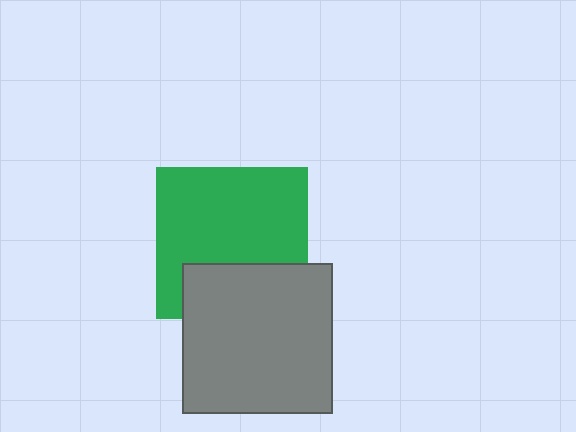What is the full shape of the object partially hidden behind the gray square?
The partially hidden object is a green square.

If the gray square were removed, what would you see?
You would see the complete green square.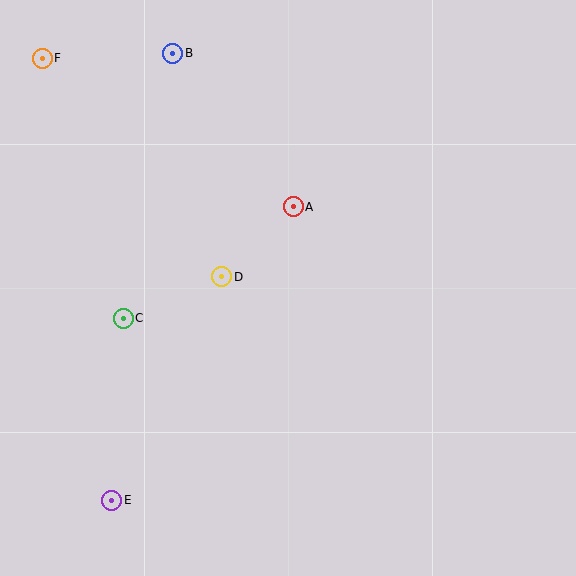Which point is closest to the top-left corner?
Point F is closest to the top-left corner.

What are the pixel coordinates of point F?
Point F is at (42, 58).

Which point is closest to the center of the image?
Point D at (222, 277) is closest to the center.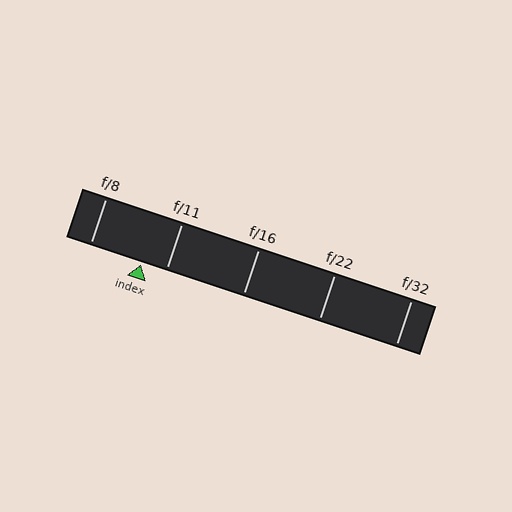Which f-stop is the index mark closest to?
The index mark is closest to f/11.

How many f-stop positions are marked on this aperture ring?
There are 5 f-stop positions marked.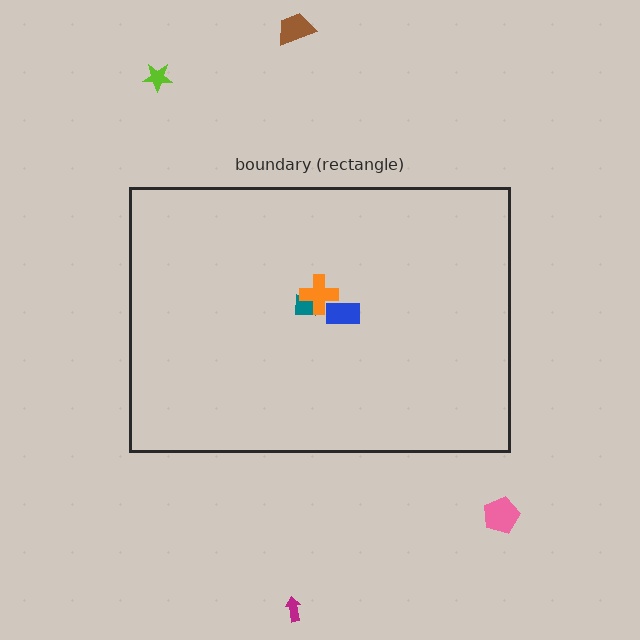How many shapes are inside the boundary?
3 inside, 4 outside.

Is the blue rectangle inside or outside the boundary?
Inside.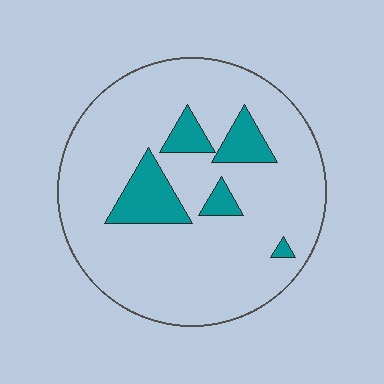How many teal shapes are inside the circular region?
5.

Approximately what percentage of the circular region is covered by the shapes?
Approximately 15%.